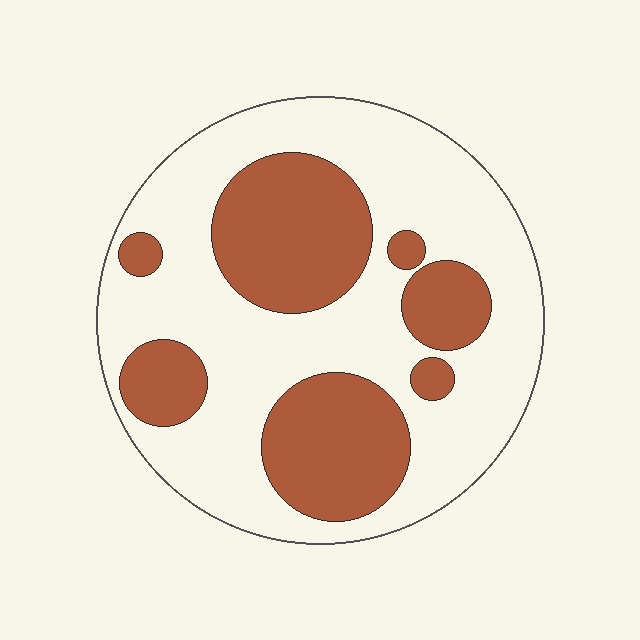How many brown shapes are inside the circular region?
7.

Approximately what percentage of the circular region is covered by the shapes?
Approximately 35%.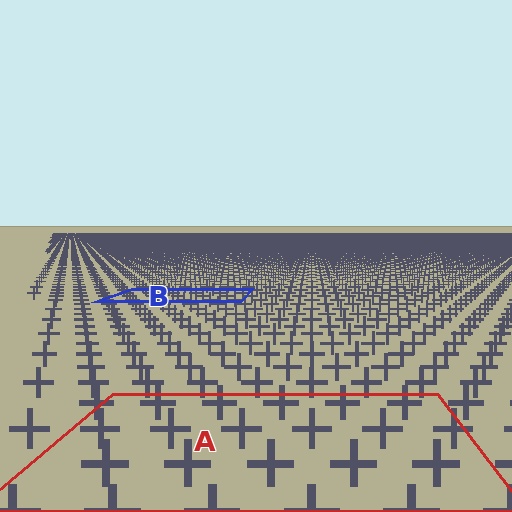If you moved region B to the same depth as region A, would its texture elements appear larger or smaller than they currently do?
They would appear larger. At a closer depth, the same texture elements are projected at a bigger on-screen size.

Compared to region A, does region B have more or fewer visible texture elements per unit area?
Region B has more texture elements per unit area — they are packed more densely because it is farther away.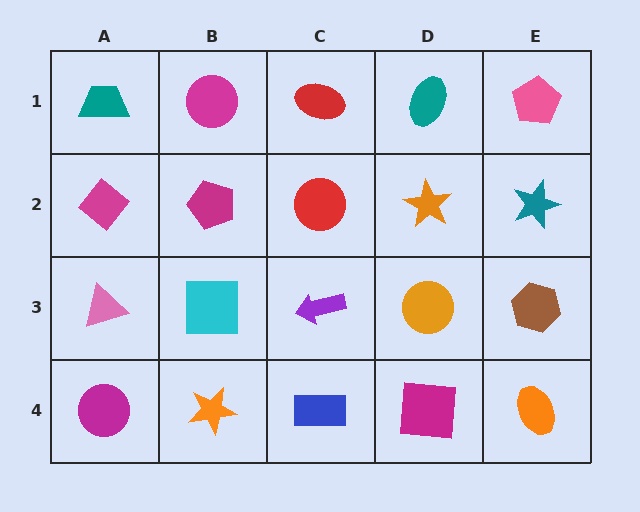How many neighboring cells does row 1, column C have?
3.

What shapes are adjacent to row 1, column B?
A magenta pentagon (row 2, column B), a teal trapezoid (row 1, column A), a red ellipse (row 1, column C).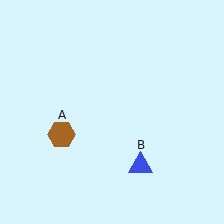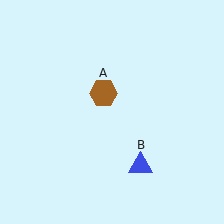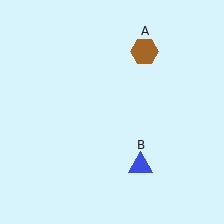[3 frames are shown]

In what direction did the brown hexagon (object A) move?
The brown hexagon (object A) moved up and to the right.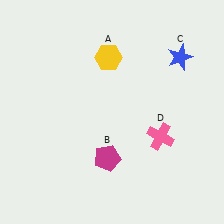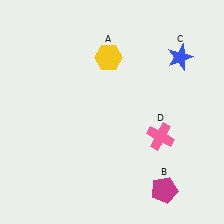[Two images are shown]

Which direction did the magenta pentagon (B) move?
The magenta pentagon (B) moved right.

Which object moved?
The magenta pentagon (B) moved right.